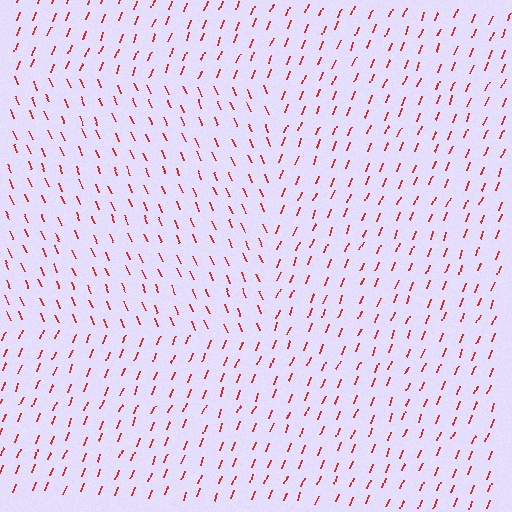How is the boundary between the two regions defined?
The boundary is defined purely by a change in line orientation (approximately 45 degrees difference). All lines are the same color and thickness.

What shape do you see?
I see a rectangle.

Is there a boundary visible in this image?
Yes, there is a texture boundary formed by a change in line orientation.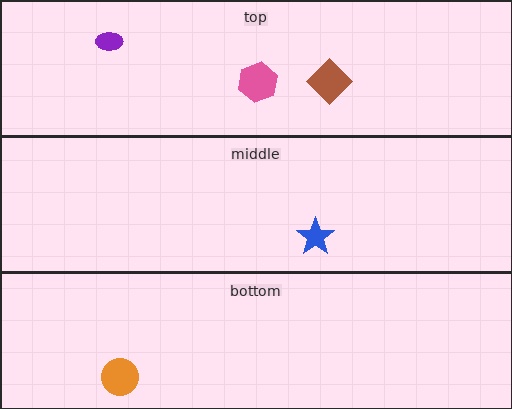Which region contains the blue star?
The middle region.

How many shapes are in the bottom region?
1.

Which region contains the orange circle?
The bottom region.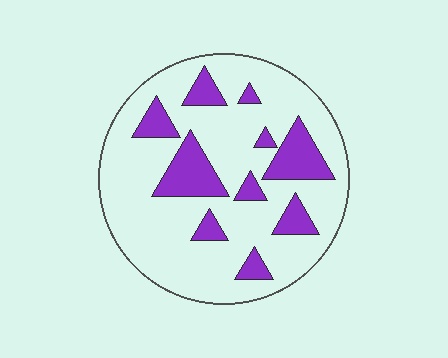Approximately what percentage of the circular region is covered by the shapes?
Approximately 20%.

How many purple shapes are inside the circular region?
10.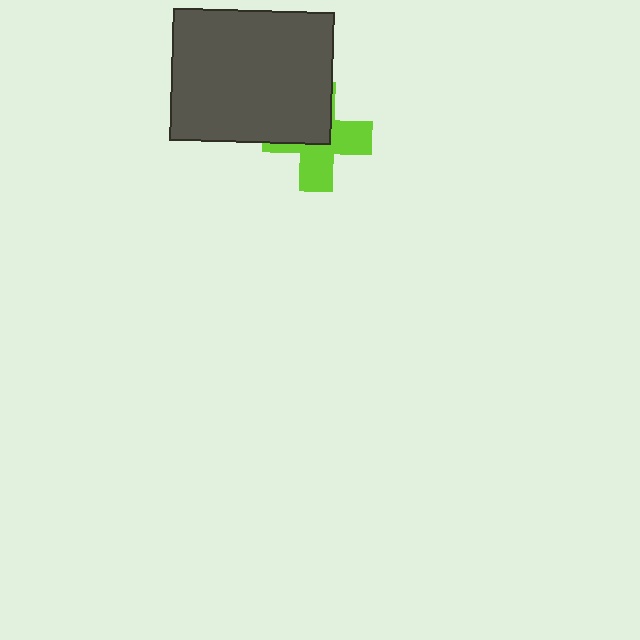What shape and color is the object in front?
The object in front is a dark gray rectangle.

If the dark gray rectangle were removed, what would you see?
You would see the complete lime cross.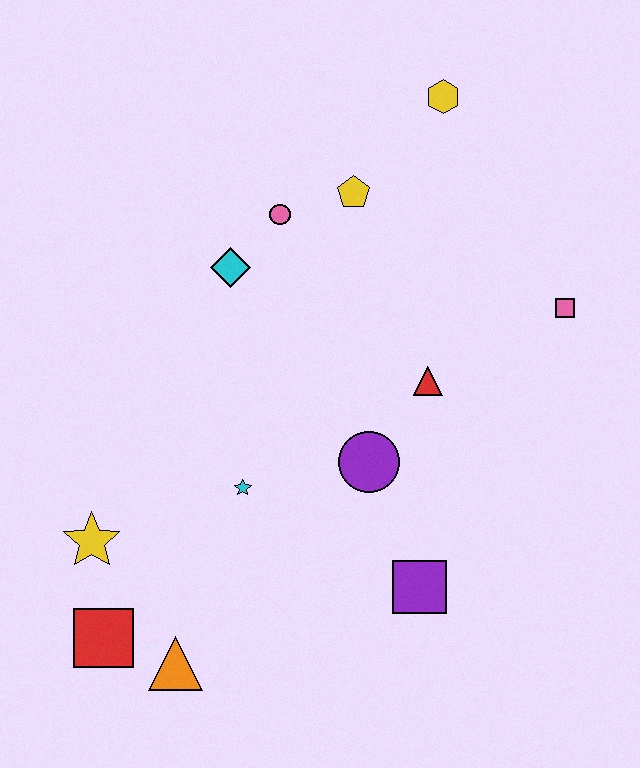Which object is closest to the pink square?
The red triangle is closest to the pink square.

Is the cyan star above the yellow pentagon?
No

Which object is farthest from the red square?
The yellow hexagon is farthest from the red square.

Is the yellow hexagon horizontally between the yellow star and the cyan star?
No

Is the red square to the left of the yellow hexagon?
Yes